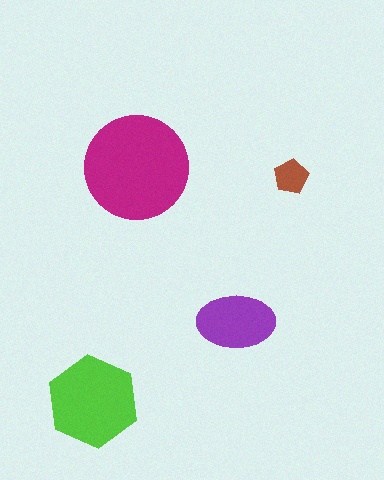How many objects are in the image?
There are 4 objects in the image.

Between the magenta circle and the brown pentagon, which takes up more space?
The magenta circle.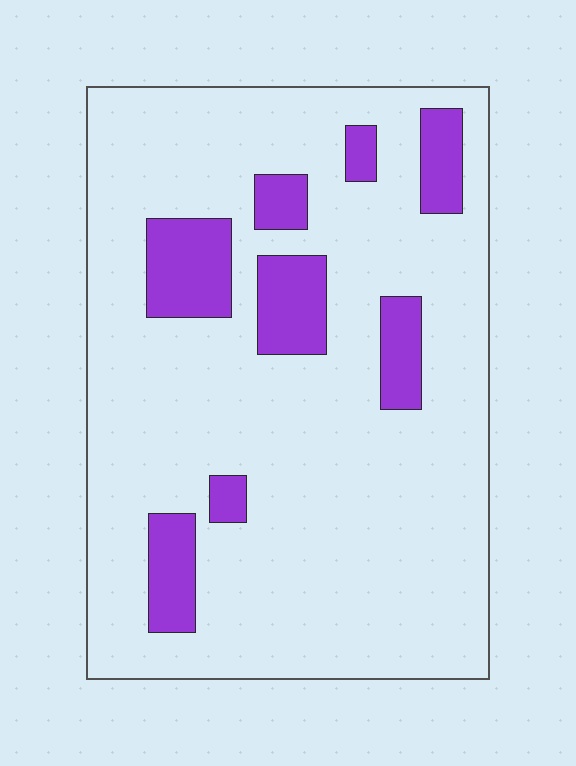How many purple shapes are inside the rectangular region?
8.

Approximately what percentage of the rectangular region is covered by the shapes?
Approximately 15%.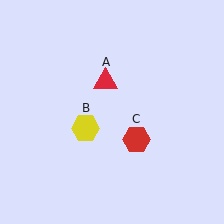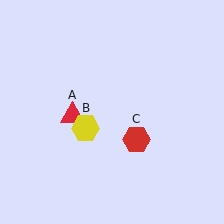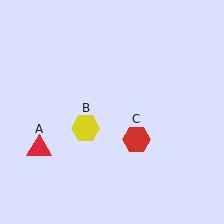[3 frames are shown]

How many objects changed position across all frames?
1 object changed position: red triangle (object A).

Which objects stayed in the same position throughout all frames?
Yellow hexagon (object B) and red hexagon (object C) remained stationary.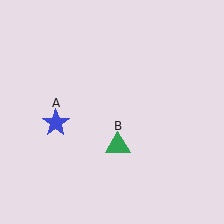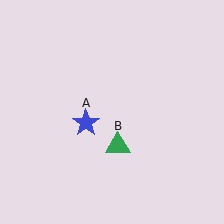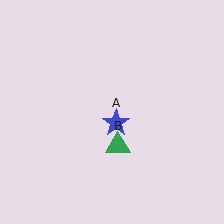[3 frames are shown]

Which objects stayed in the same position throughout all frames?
Green triangle (object B) remained stationary.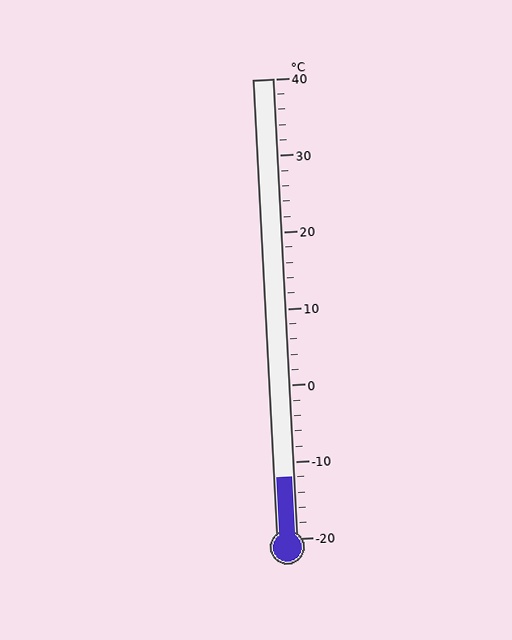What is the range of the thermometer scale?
The thermometer scale ranges from -20°C to 40°C.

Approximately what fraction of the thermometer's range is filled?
The thermometer is filled to approximately 15% of its range.